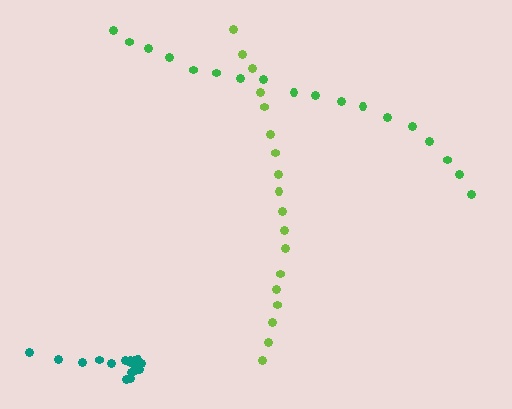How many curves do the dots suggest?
There are 3 distinct paths.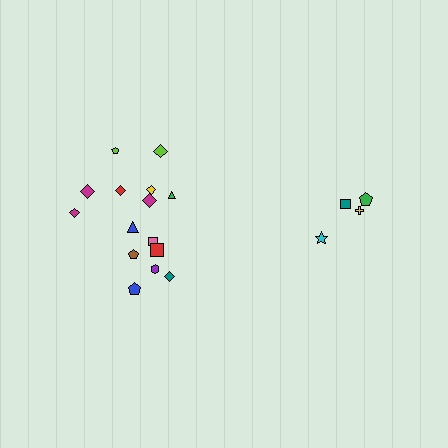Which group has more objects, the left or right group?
The left group.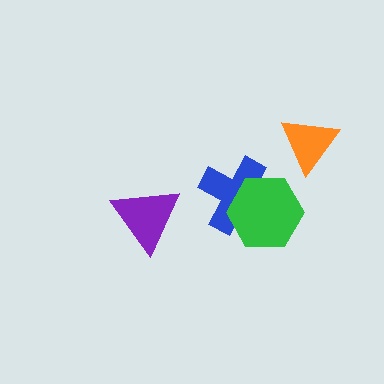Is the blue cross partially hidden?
Yes, it is partially covered by another shape.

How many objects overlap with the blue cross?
1 object overlaps with the blue cross.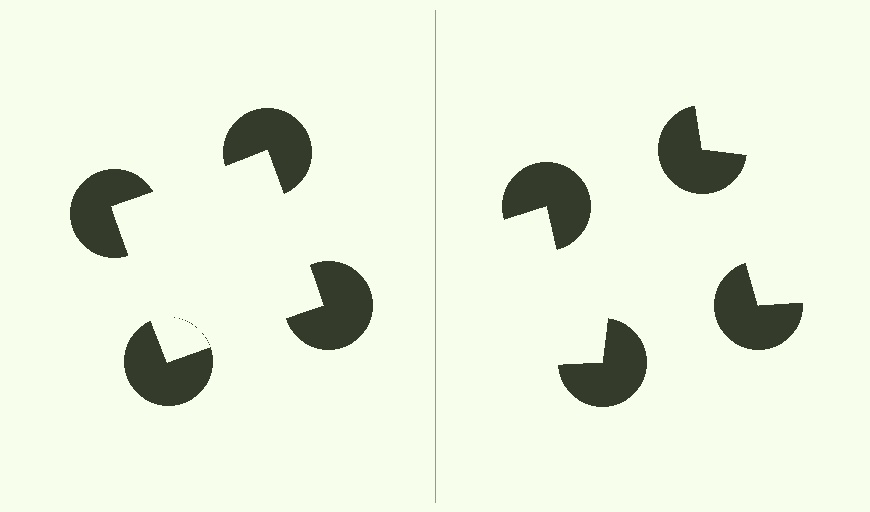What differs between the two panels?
The pac-man discs are positioned identically on both sides; only the wedge orientations differ. On the left they align to a square; on the right they are misaligned.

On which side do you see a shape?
An illusory square appears on the left side. On the right side the wedge cuts are rotated, so no coherent shape forms.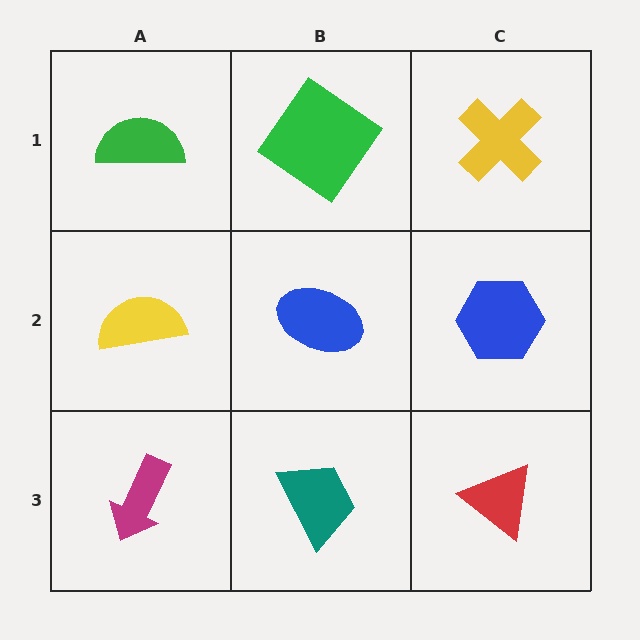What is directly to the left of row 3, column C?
A teal trapezoid.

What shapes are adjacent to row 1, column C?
A blue hexagon (row 2, column C), a green diamond (row 1, column B).